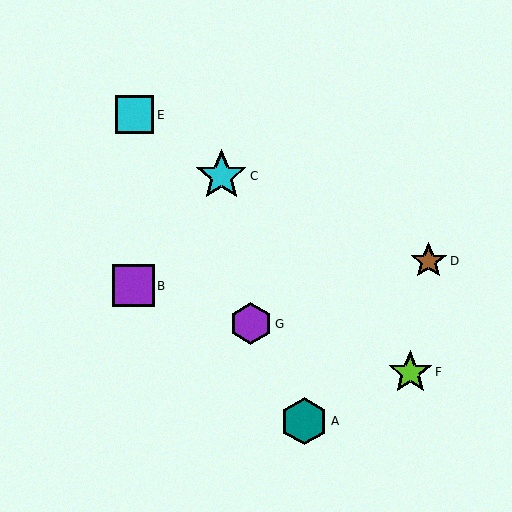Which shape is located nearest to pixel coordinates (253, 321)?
The purple hexagon (labeled G) at (251, 324) is nearest to that location.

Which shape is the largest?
The cyan star (labeled C) is the largest.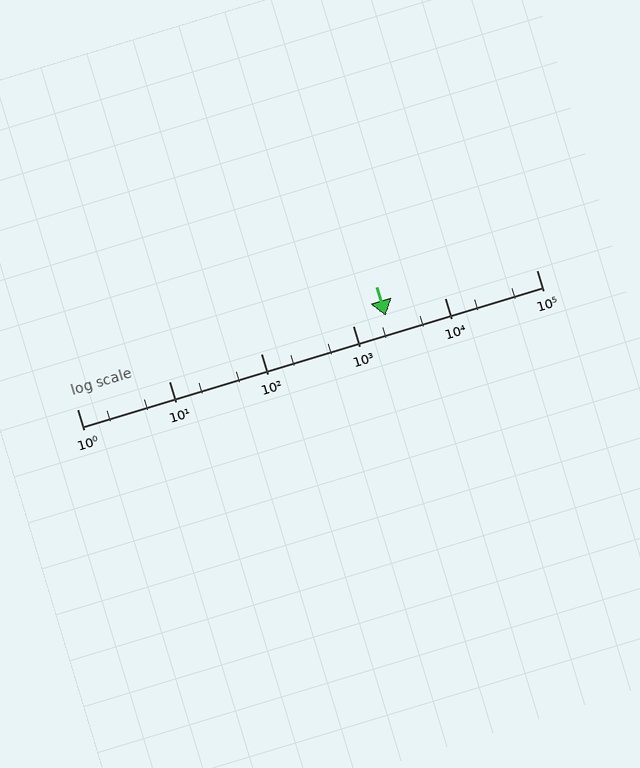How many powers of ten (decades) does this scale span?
The scale spans 5 decades, from 1 to 100000.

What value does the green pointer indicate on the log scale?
The pointer indicates approximately 2300.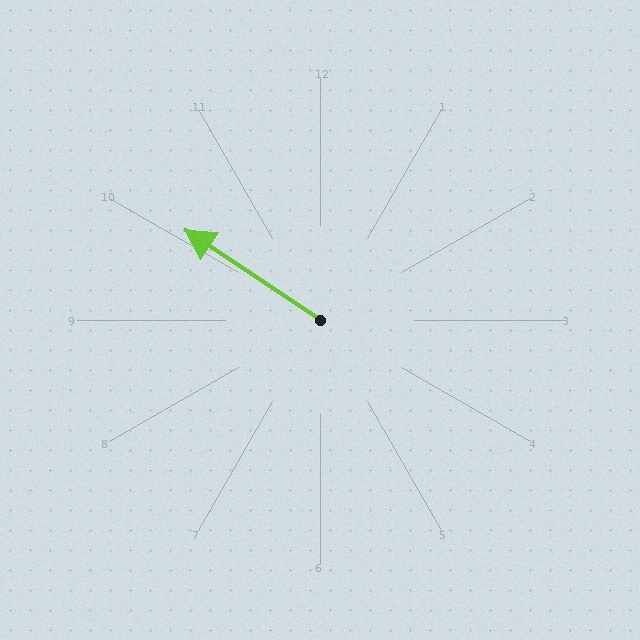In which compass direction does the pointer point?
Northwest.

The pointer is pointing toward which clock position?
Roughly 10 o'clock.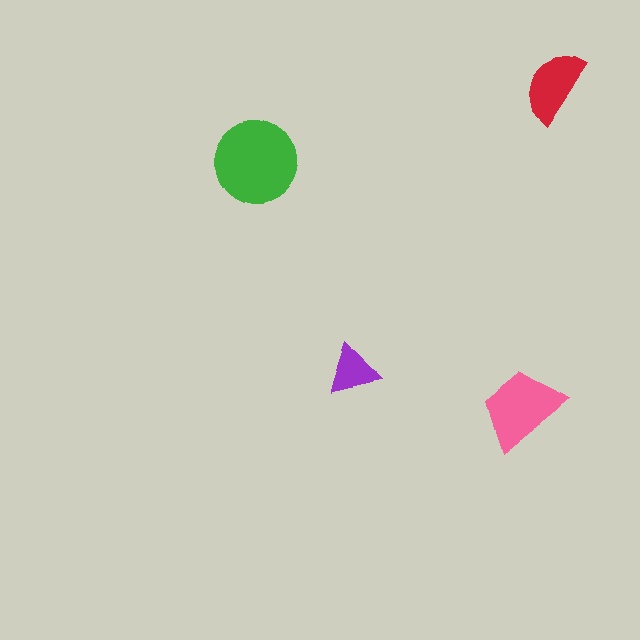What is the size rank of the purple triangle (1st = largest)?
4th.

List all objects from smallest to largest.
The purple triangle, the red semicircle, the pink trapezoid, the green circle.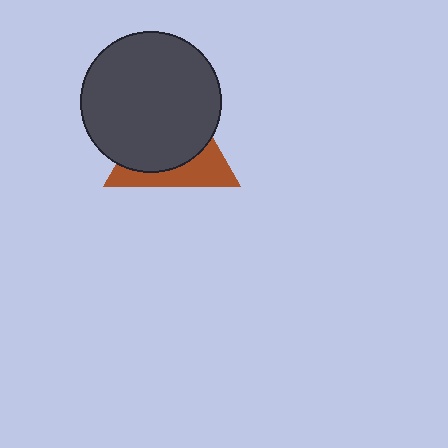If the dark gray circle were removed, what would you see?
You would see the complete brown triangle.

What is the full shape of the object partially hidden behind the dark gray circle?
The partially hidden object is a brown triangle.